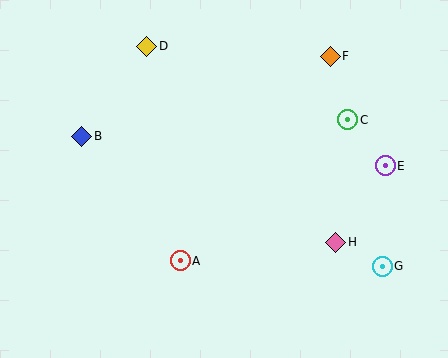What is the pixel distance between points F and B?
The distance between F and B is 261 pixels.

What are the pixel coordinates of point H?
Point H is at (336, 242).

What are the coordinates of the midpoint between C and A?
The midpoint between C and A is at (264, 190).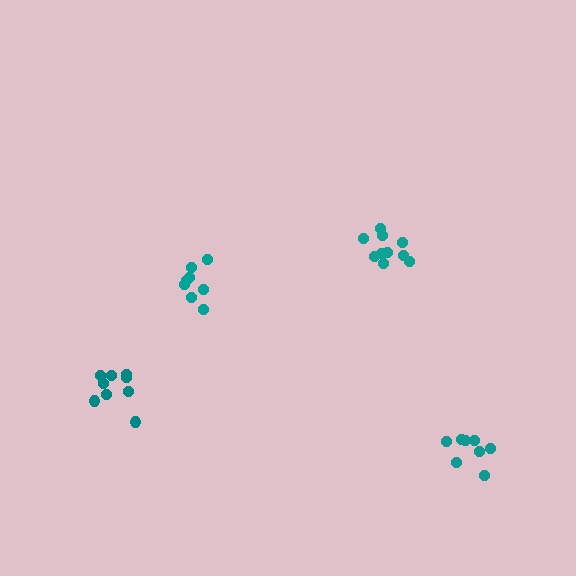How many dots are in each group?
Group 1: 9 dots, Group 2: 8 dots, Group 3: 8 dots, Group 4: 10 dots (35 total).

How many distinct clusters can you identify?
There are 4 distinct clusters.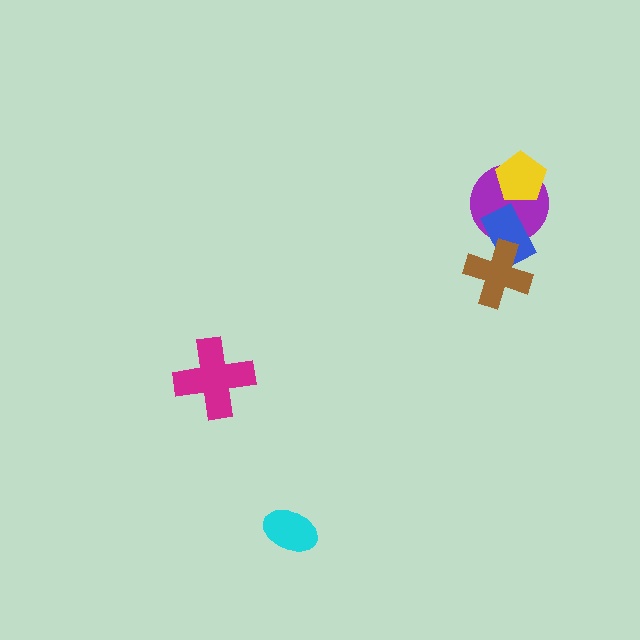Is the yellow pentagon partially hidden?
No, no other shape covers it.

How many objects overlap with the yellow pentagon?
1 object overlaps with the yellow pentagon.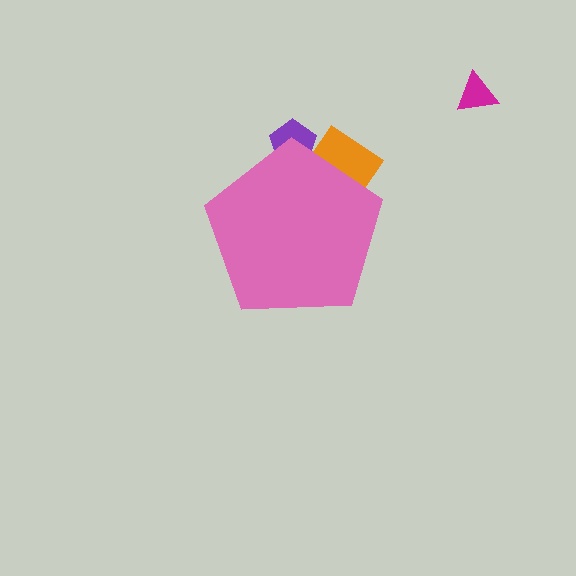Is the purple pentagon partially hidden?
Yes, the purple pentagon is partially hidden behind the pink pentagon.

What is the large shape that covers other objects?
A pink pentagon.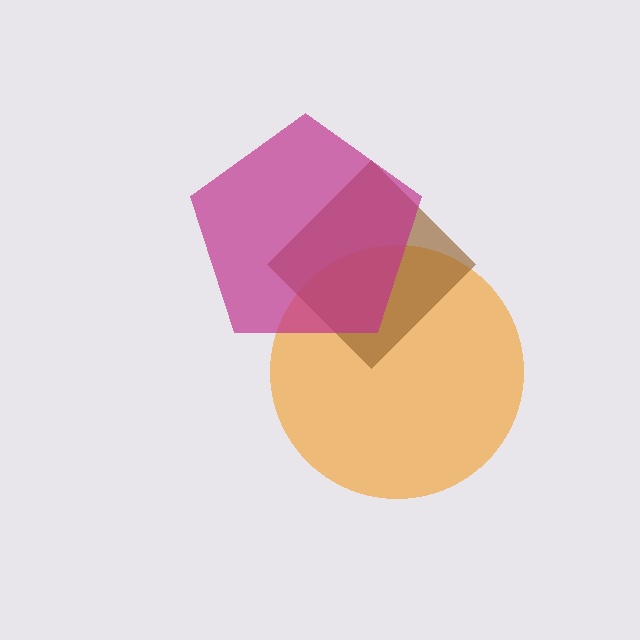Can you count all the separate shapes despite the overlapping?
Yes, there are 3 separate shapes.